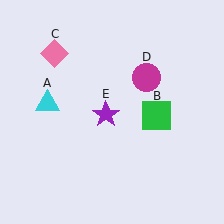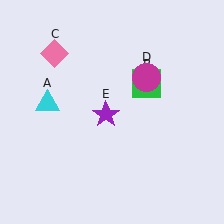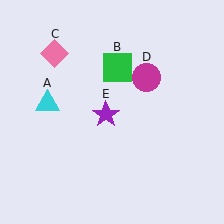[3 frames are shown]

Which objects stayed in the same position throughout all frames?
Cyan triangle (object A) and pink diamond (object C) and magenta circle (object D) and purple star (object E) remained stationary.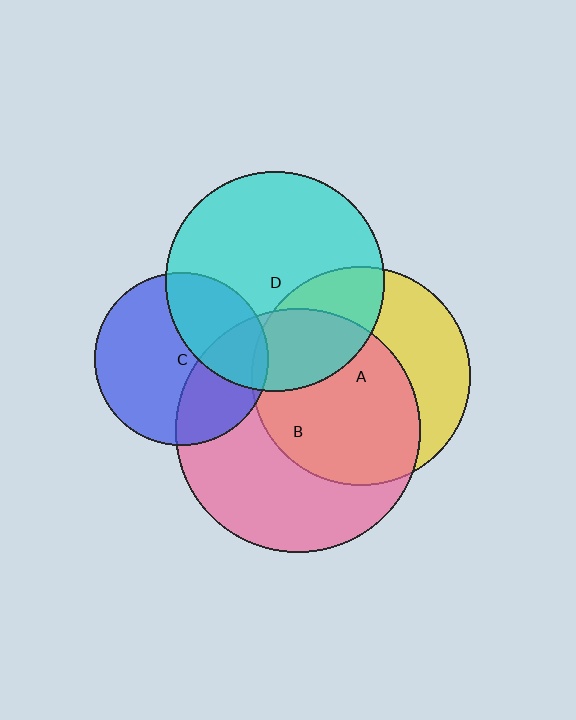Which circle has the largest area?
Circle B (pink).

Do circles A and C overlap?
Yes.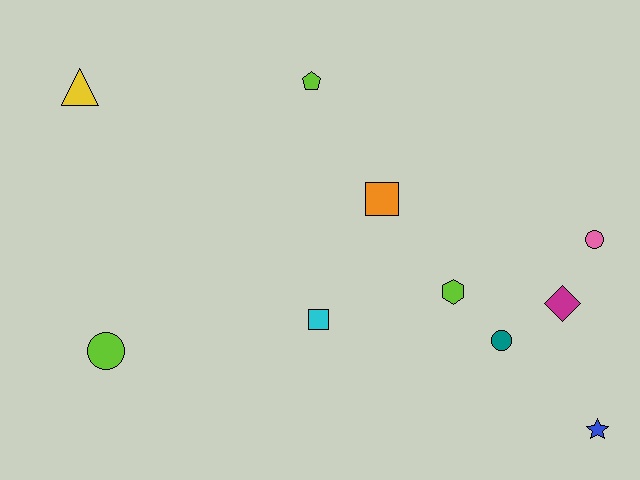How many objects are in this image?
There are 10 objects.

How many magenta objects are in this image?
There is 1 magenta object.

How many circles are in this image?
There are 3 circles.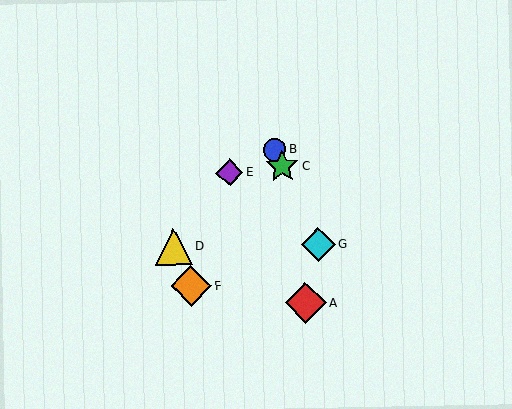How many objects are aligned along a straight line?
3 objects (B, C, G) are aligned along a straight line.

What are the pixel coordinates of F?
Object F is at (191, 286).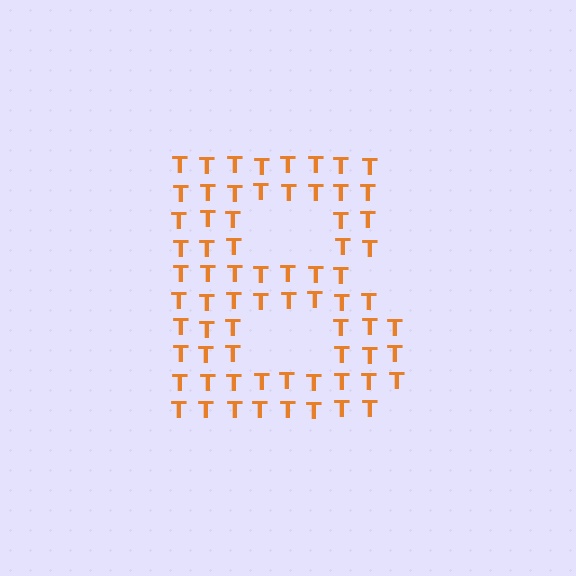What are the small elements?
The small elements are letter T's.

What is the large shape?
The large shape is the letter B.